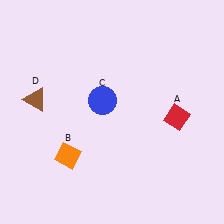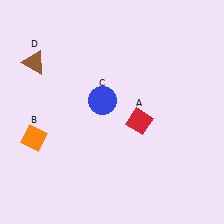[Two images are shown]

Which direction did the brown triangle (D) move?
The brown triangle (D) moved up.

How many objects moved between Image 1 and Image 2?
3 objects moved between the two images.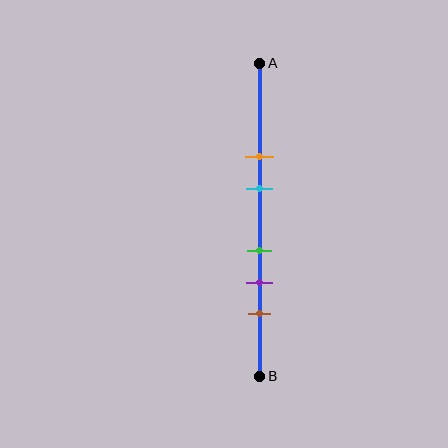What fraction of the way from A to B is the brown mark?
The brown mark is approximately 80% (0.8) of the way from A to B.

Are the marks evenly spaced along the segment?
No, the marks are not evenly spaced.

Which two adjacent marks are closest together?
The green and purple marks are the closest adjacent pair.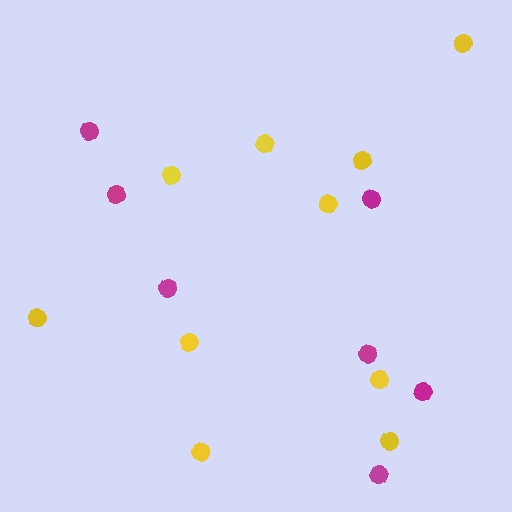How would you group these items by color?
There are 2 groups: one group of yellow circles (10) and one group of magenta circles (7).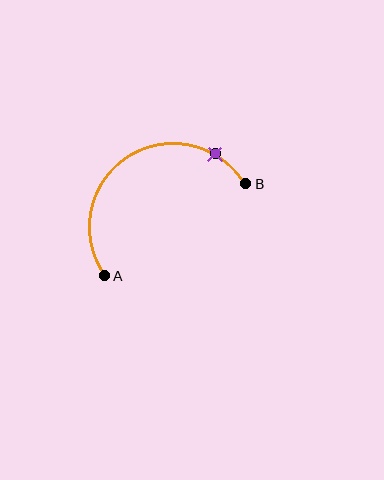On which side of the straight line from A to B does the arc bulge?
The arc bulges above the straight line connecting A and B.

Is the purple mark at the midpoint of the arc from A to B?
No. The purple mark lies on the arc but is closer to endpoint B. The arc midpoint would be at the point on the curve equidistant along the arc from both A and B.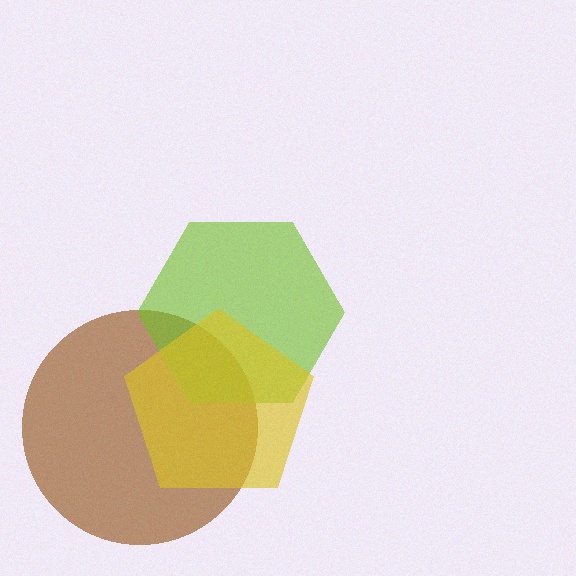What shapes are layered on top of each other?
The layered shapes are: a brown circle, a lime hexagon, a yellow pentagon.